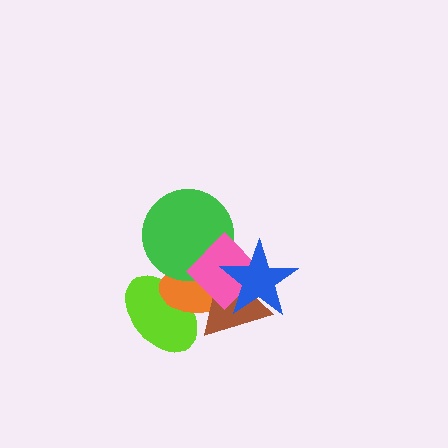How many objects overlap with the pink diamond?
4 objects overlap with the pink diamond.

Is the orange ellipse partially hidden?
Yes, it is partially covered by another shape.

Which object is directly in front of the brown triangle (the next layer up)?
The pink diamond is directly in front of the brown triangle.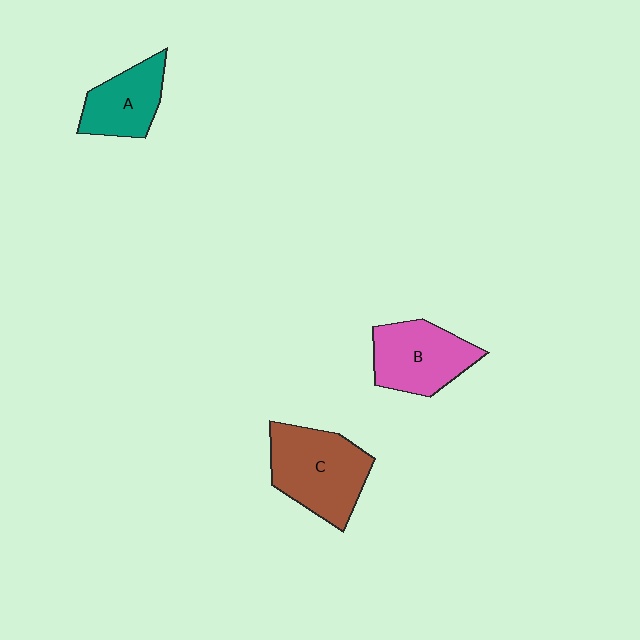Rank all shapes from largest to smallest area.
From largest to smallest: C (brown), B (pink), A (teal).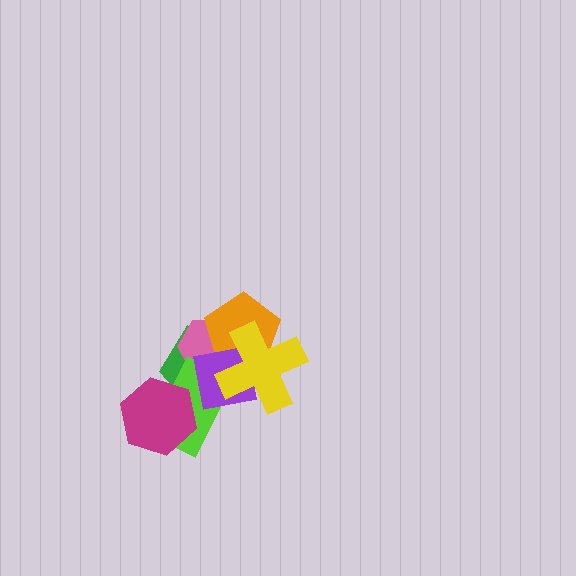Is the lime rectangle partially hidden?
Yes, it is partially covered by another shape.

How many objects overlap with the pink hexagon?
5 objects overlap with the pink hexagon.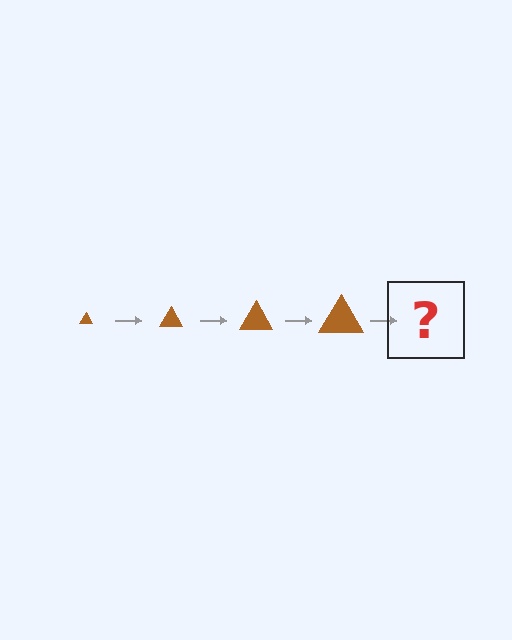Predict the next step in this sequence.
The next step is a brown triangle, larger than the previous one.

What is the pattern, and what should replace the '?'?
The pattern is that the triangle gets progressively larger each step. The '?' should be a brown triangle, larger than the previous one.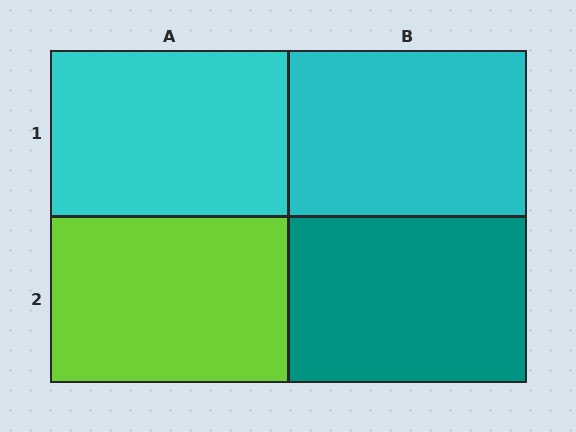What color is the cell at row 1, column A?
Cyan.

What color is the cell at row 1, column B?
Cyan.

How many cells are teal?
1 cell is teal.